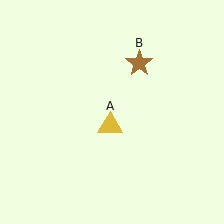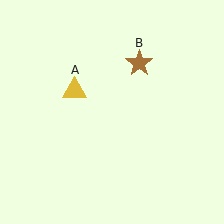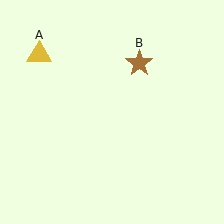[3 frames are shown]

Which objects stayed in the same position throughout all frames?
Brown star (object B) remained stationary.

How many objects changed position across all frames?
1 object changed position: yellow triangle (object A).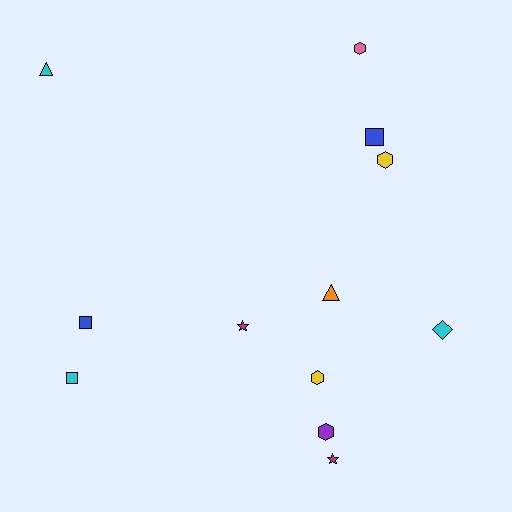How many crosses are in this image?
There are no crosses.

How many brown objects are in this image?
There are no brown objects.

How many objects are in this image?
There are 12 objects.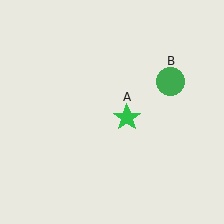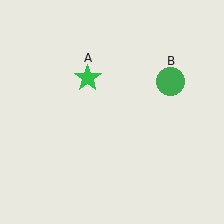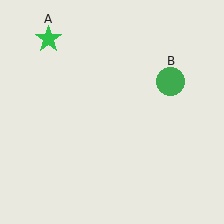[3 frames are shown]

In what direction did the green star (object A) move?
The green star (object A) moved up and to the left.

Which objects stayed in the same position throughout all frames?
Green circle (object B) remained stationary.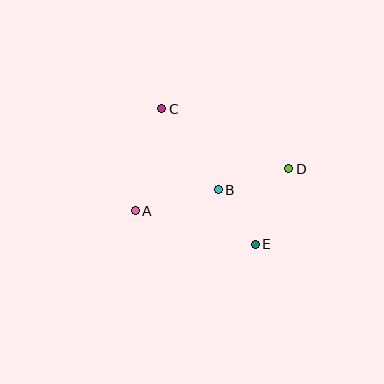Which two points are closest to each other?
Points B and E are closest to each other.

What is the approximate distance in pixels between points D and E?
The distance between D and E is approximately 83 pixels.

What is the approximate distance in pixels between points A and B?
The distance between A and B is approximately 86 pixels.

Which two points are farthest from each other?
Points C and E are farthest from each other.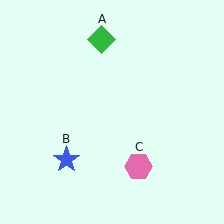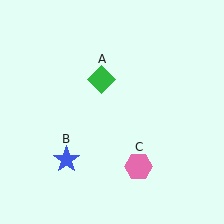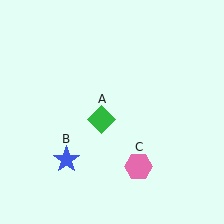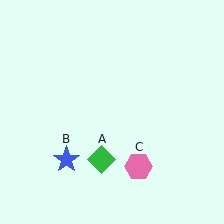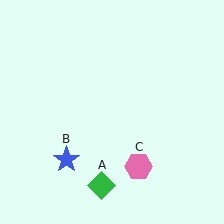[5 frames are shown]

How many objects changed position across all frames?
1 object changed position: green diamond (object A).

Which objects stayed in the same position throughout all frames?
Blue star (object B) and pink hexagon (object C) remained stationary.